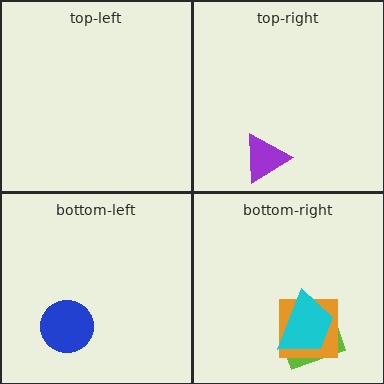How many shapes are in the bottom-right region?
3.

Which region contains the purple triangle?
The top-right region.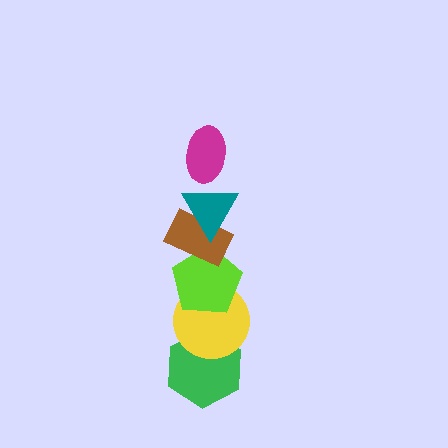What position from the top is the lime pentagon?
The lime pentagon is 4th from the top.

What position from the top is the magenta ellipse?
The magenta ellipse is 1st from the top.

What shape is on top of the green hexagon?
The yellow circle is on top of the green hexagon.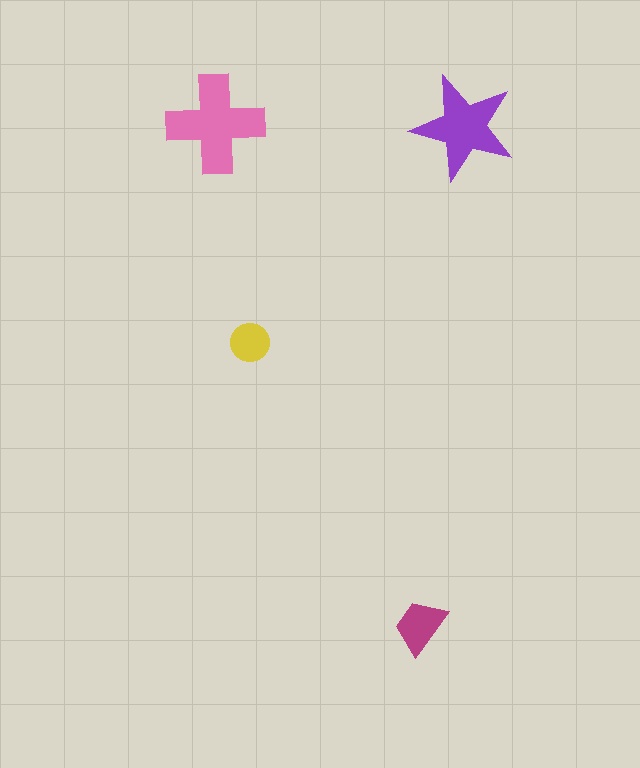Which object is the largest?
The pink cross.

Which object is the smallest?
The yellow circle.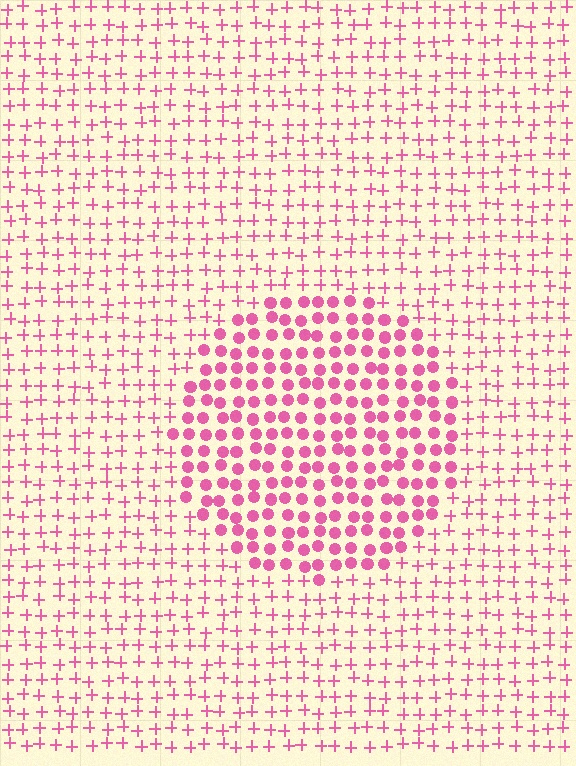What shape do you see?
I see a circle.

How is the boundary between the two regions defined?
The boundary is defined by a change in element shape: circles inside vs. plus signs outside. All elements share the same color and spacing.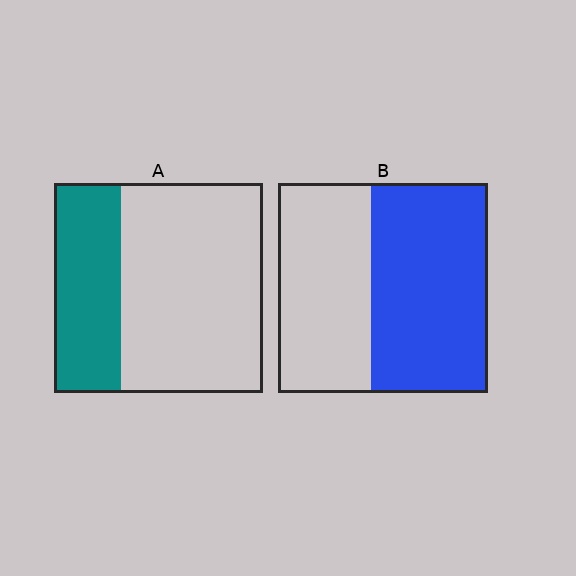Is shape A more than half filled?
No.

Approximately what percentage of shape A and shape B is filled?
A is approximately 30% and B is approximately 55%.